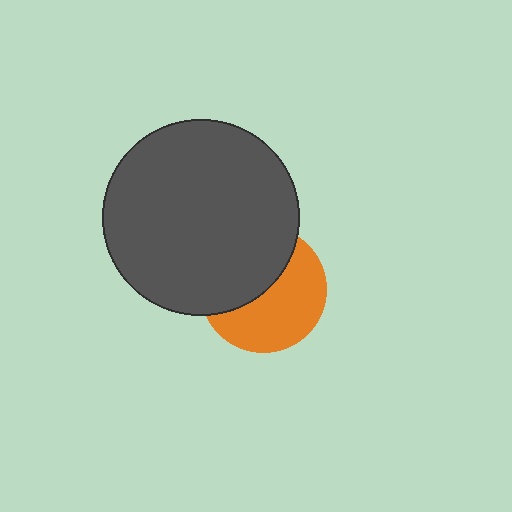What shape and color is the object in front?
The object in front is a dark gray circle.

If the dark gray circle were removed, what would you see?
You would see the complete orange circle.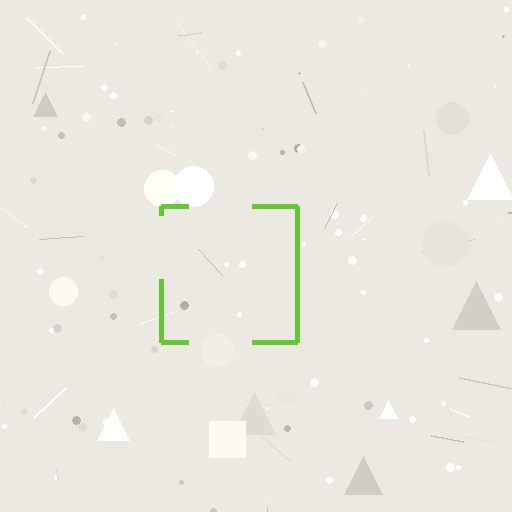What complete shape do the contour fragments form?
The contour fragments form a square.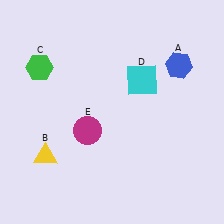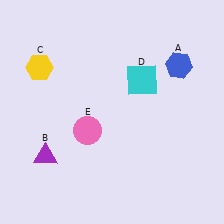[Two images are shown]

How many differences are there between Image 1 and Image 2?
There are 3 differences between the two images.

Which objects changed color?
B changed from yellow to purple. C changed from green to yellow. E changed from magenta to pink.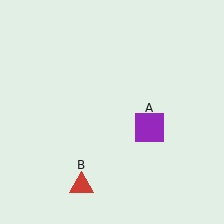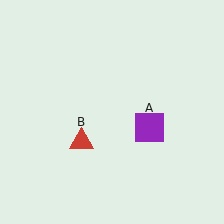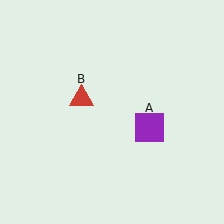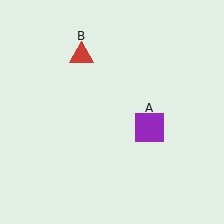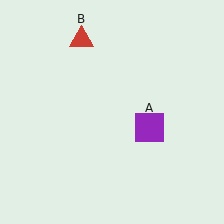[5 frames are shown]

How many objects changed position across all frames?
1 object changed position: red triangle (object B).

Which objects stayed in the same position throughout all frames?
Purple square (object A) remained stationary.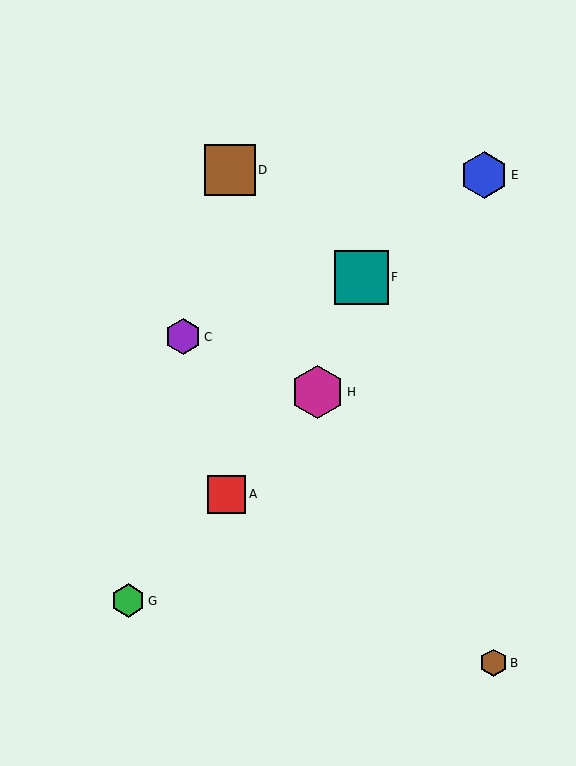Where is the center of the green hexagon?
The center of the green hexagon is at (128, 601).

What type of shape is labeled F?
Shape F is a teal square.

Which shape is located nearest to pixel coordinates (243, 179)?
The brown square (labeled D) at (230, 170) is nearest to that location.